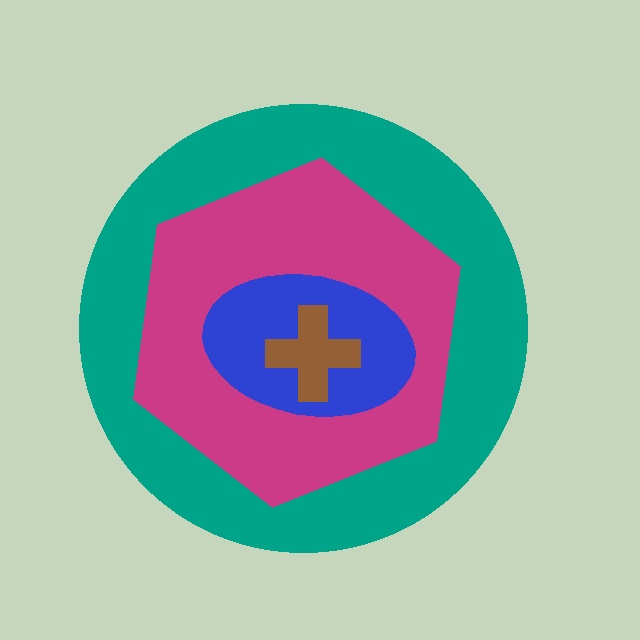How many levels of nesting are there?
4.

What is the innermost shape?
The brown cross.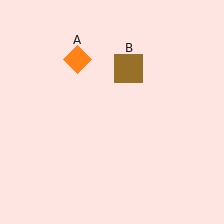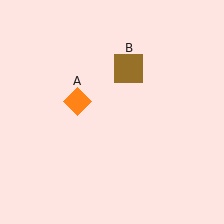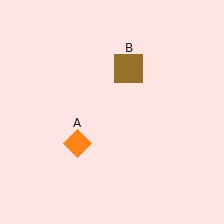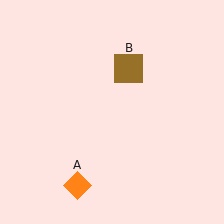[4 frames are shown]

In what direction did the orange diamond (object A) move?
The orange diamond (object A) moved down.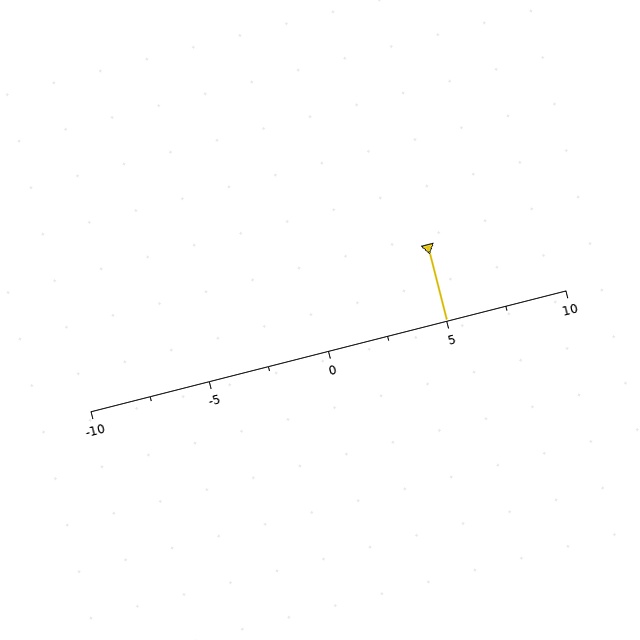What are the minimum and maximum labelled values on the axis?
The axis runs from -10 to 10.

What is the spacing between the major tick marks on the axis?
The major ticks are spaced 5 apart.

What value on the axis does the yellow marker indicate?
The marker indicates approximately 5.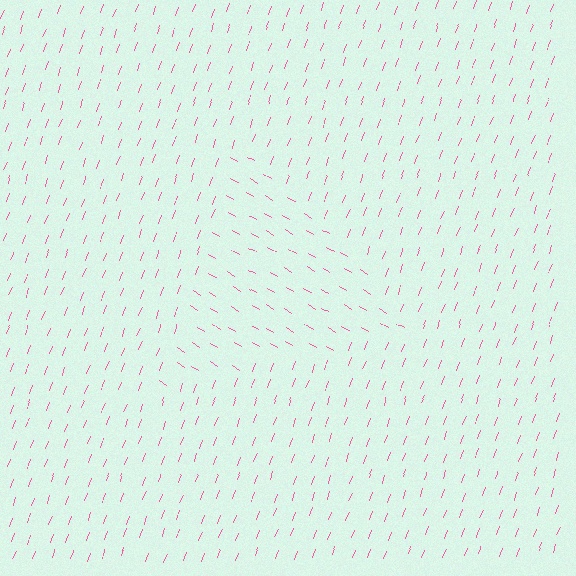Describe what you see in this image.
The image is filled with small pink line segments. A triangle region in the image has lines oriented differently from the surrounding lines, creating a visible texture boundary.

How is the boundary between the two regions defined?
The boundary is defined purely by a change in line orientation (approximately 79 degrees difference). All lines are the same color and thickness.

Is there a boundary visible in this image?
Yes, there is a texture boundary formed by a change in line orientation.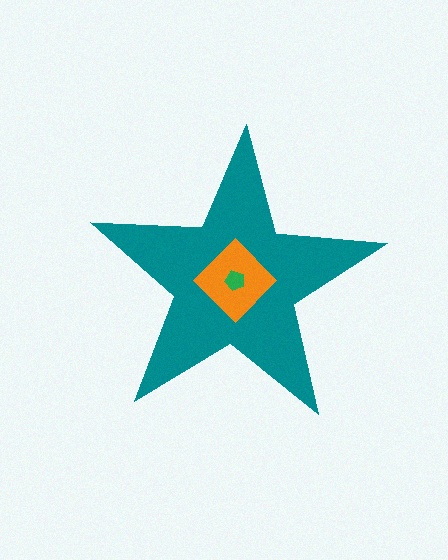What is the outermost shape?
The teal star.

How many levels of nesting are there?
3.